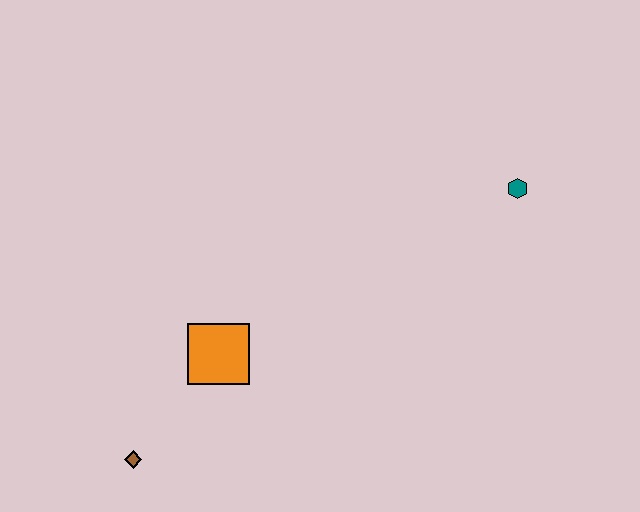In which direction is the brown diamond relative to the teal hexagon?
The brown diamond is to the left of the teal hexagon.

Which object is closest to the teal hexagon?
The orange square is closest to the teal hexagon.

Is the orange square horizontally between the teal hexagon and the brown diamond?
Yes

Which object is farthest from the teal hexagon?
The brown diamond is farthest from the teal hexagon.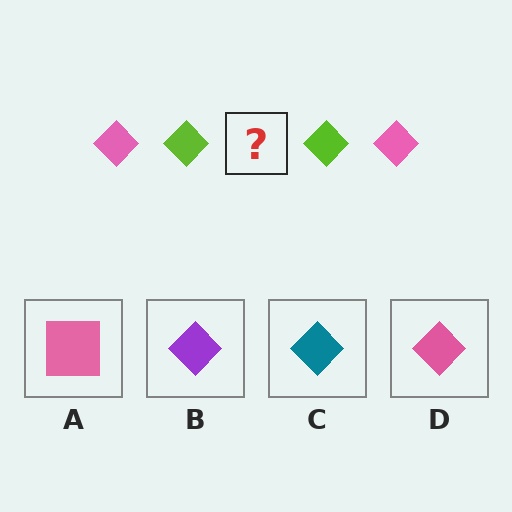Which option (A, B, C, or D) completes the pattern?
D.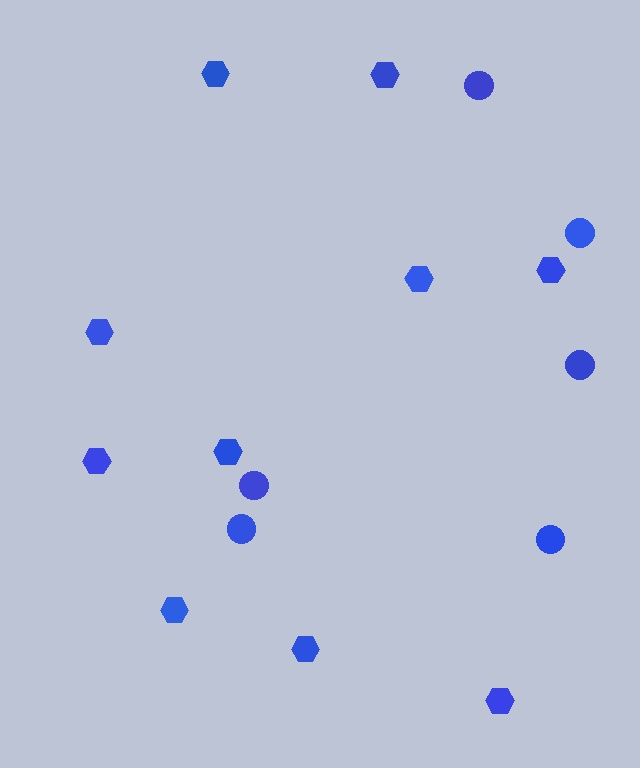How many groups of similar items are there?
There are 2 groups: one group of circles (6) and one group of hexagons (10).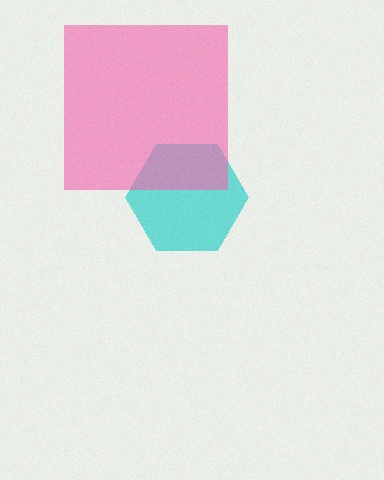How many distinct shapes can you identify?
There are 2 distinct shapes: a cyan hexagon, a pink square.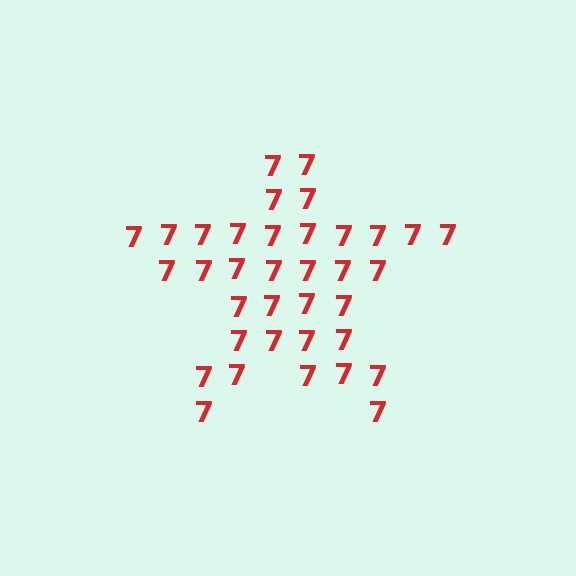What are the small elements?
The small elements are digit 7's.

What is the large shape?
The large shape is a star.